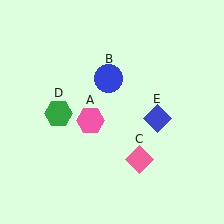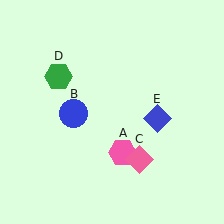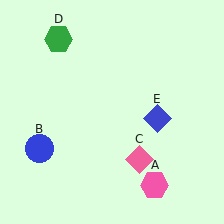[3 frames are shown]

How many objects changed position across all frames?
3 objects changed position: pink hexagon (object A), blue circle (object B), green hexagon (object D).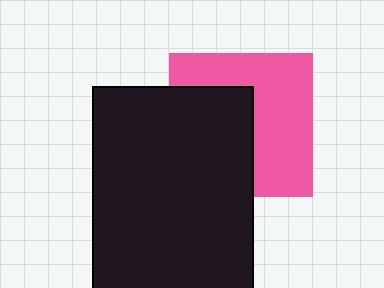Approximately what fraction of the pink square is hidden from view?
Roughly 45% of the pink square is hidden behind the black rectangle.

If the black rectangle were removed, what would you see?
You would see the complete pink square.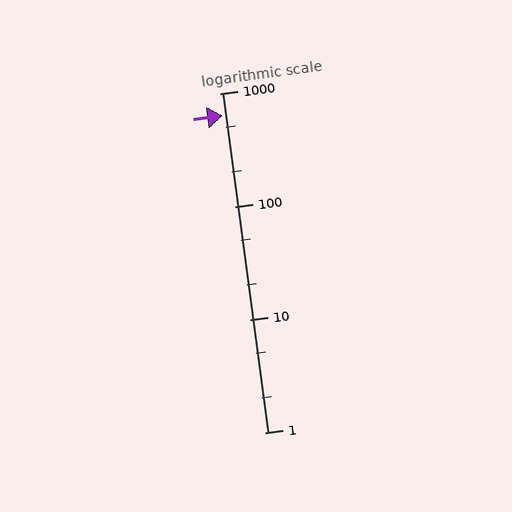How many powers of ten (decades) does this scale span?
The scale spans 3 decades, from 1 to 1000.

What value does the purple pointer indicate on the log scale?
The pointer indicates approximately 630.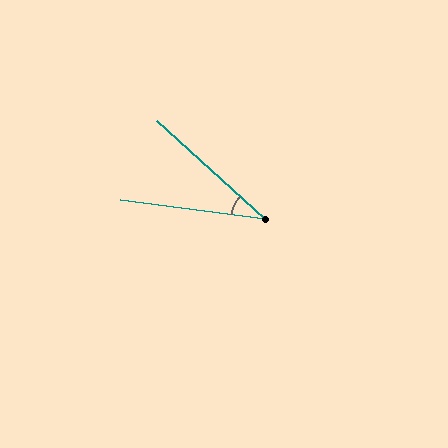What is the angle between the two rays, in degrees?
Approximately 34 degrees.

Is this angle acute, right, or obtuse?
It is acute.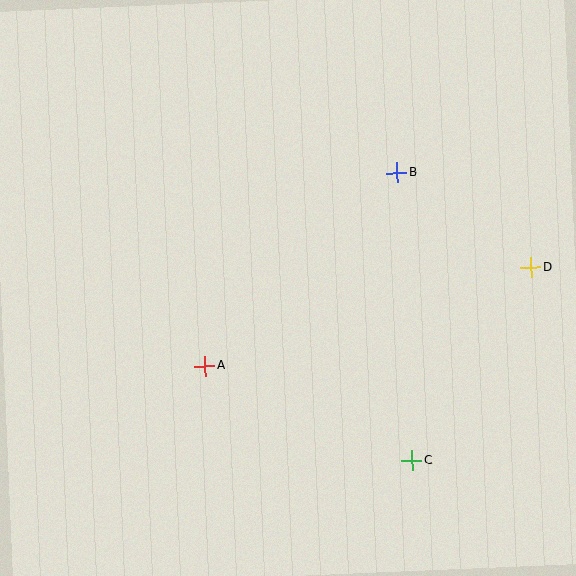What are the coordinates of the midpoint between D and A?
The midpoint between D and A is at (368, 317).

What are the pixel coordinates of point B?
Point B is at (397, 172).